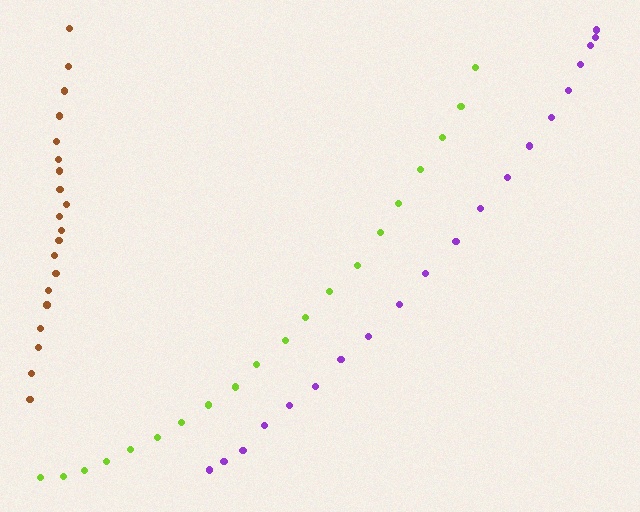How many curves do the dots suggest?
There are 3 distinct paths.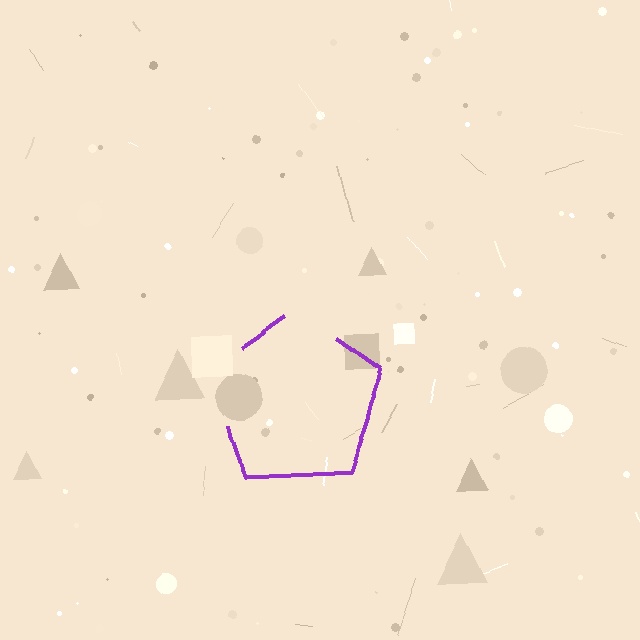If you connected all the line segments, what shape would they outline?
They would outline a pentagon.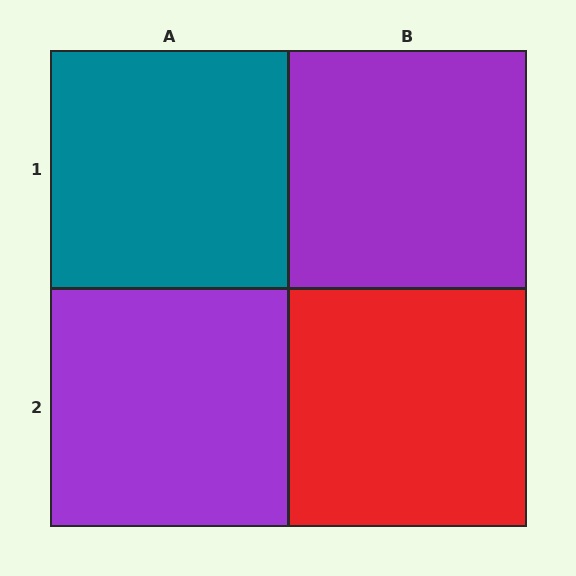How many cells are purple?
2 cells are purple.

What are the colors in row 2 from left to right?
Purple, red.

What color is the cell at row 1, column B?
Purple.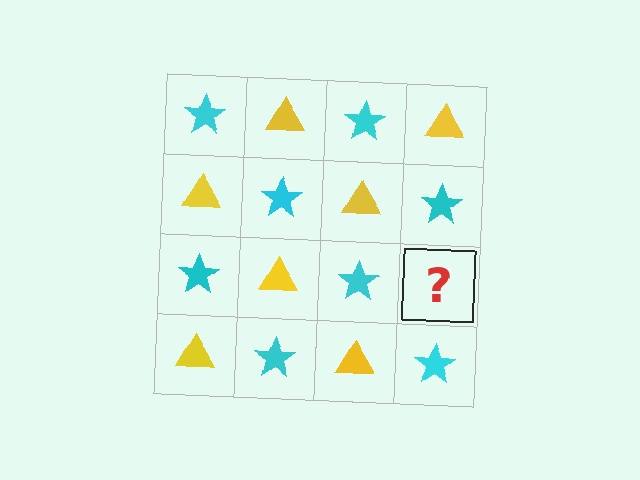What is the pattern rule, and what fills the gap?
The rule is that it alternates cyan star and yellow triangle in a checkerboard pattern. The gap should be filled with a yellow triangle.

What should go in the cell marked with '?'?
The missing cell should contain a yellow triangle.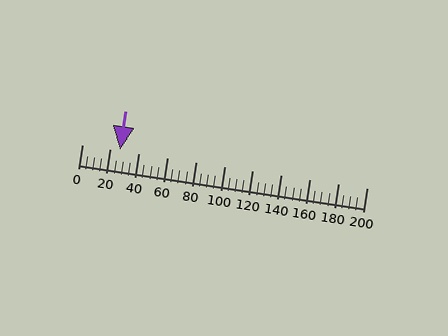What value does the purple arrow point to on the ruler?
The purple arrow points to approximately 27.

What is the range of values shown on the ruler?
The ruler shows values from 0 to 200.